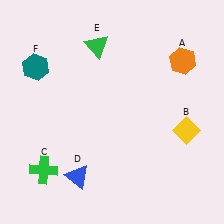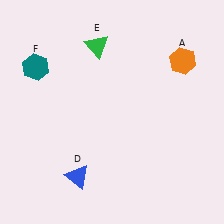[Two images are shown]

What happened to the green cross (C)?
The green cross (C) was removed in Image 2. It was in the bottom-left area of Image 1.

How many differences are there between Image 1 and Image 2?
There are 2 differences between the two images.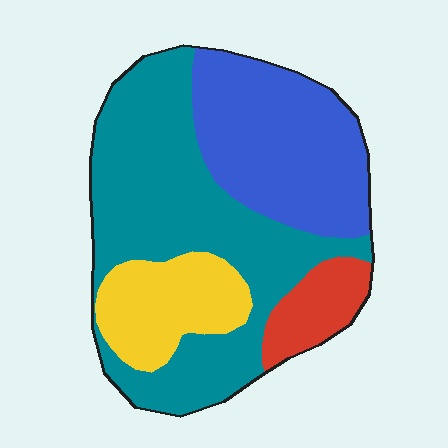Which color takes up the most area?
Teal, at roughly 45%.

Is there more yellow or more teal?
Teal.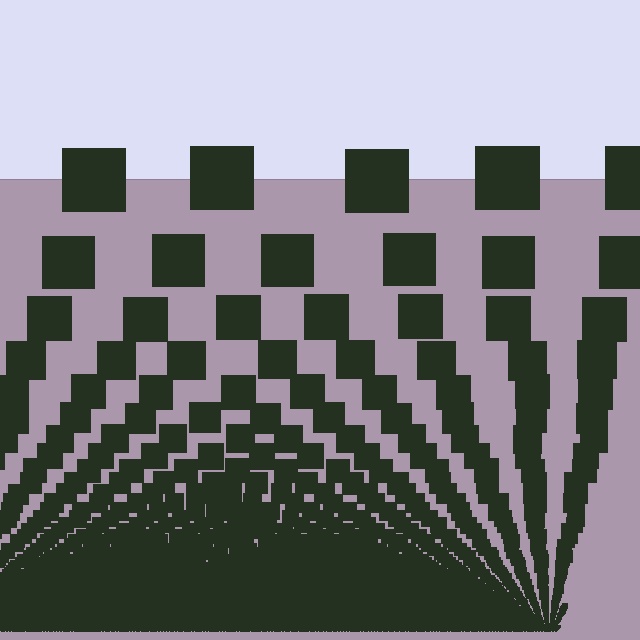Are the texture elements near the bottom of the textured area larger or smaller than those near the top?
Smaller. The gradient is inverted — elements near the bottom are smaller and denser.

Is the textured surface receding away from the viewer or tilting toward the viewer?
The surface appears to tilt toward the viewer. Texture elements get larger and sparser toward the top.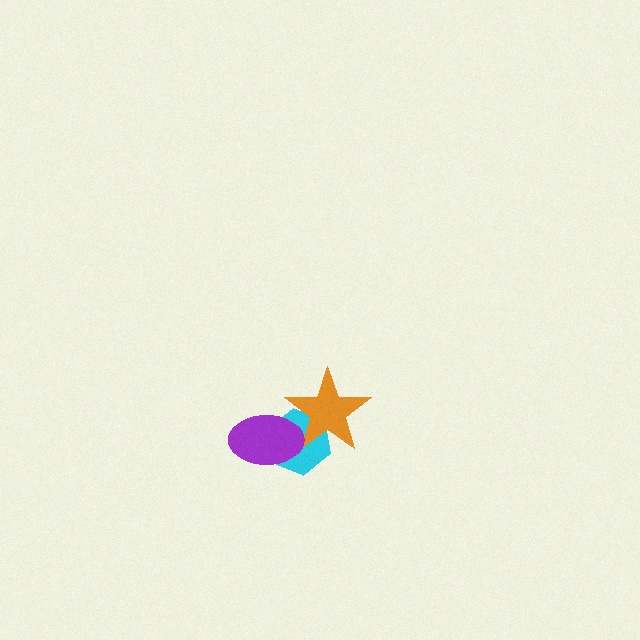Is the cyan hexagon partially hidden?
Yes, it is partially covered by another shape.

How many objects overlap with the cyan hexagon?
2 objects overlap with the cyan hexagon.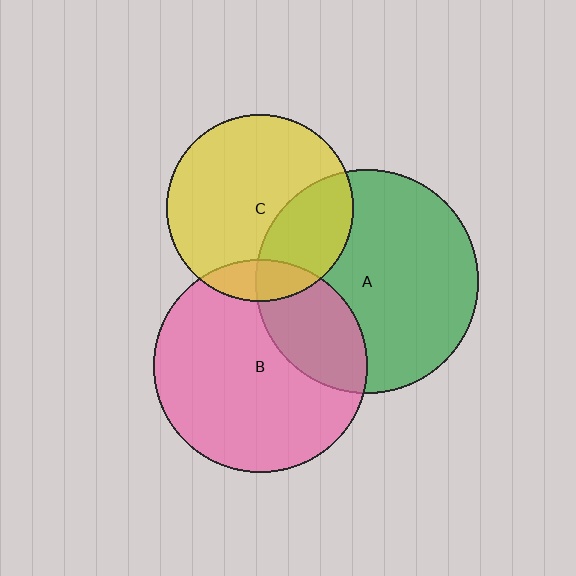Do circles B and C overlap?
Yes.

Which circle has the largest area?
Circle A (green).